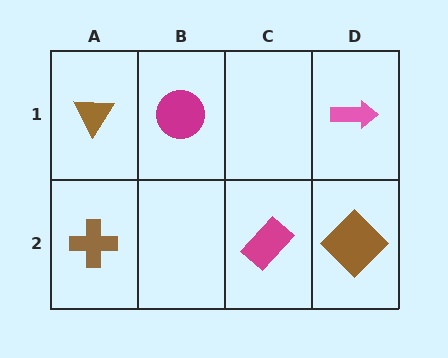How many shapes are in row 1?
3 shapes.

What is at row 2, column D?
A brown diamond.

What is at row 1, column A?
A brown triangle.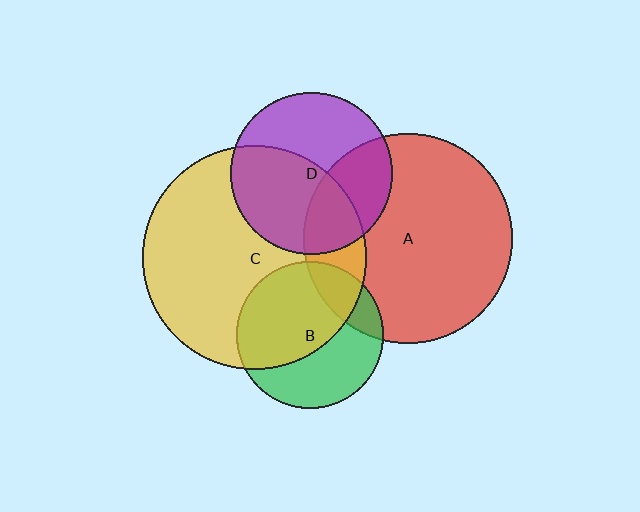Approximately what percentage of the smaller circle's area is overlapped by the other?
Approximately 35%.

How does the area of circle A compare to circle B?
Approximately 2.0 times.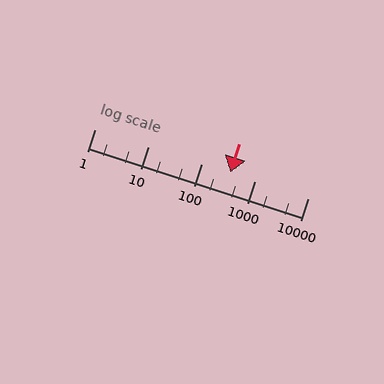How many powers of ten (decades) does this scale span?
The scale spans 4 decades, from 1 to 10000.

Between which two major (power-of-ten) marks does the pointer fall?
The pointer is between 100 and 1000.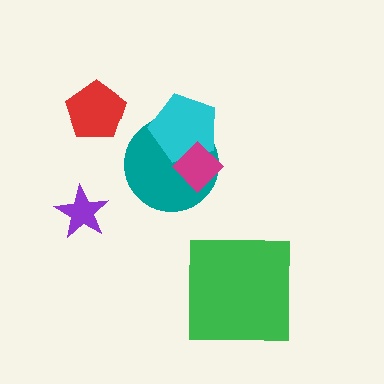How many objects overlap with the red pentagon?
0 objects overlap with the red pentagon.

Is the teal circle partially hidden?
Yes, it is partially covered by another shape.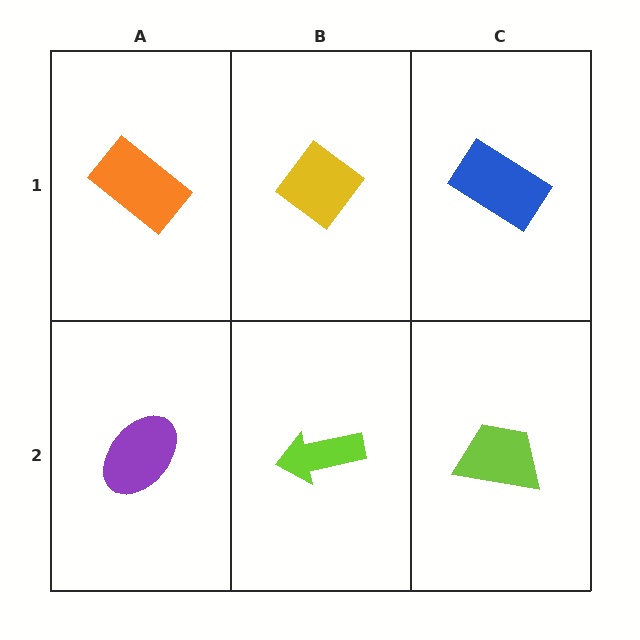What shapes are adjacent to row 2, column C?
A blue rectangle (row 1, column C), a lime arrow (row 2, column B).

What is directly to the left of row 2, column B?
A purple ellipse.